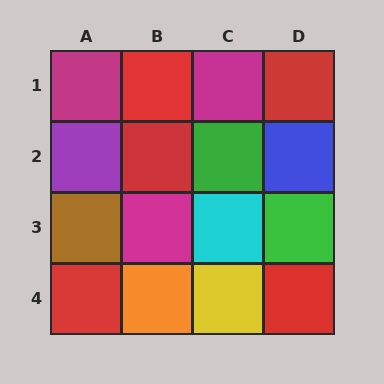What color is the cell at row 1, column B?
Red.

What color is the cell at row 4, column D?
Red.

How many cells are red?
5 cells are red.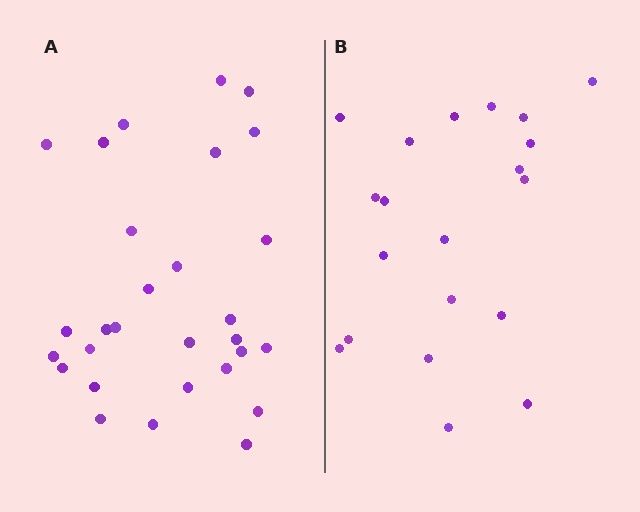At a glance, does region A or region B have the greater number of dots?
Region A (the left region) has more dots.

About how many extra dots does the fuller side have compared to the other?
Region A has roughly 8 or so more dots than region B.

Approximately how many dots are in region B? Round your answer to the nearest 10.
About 20 dots.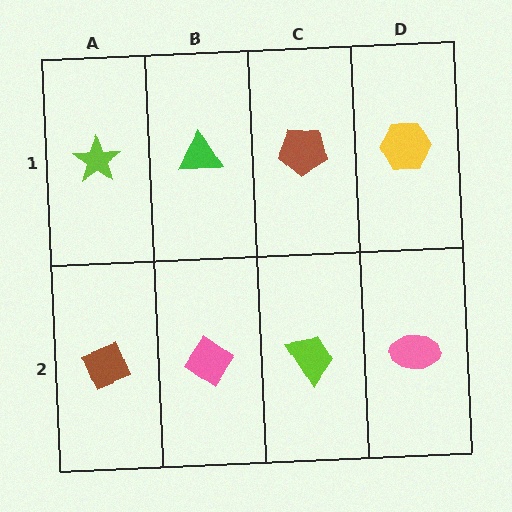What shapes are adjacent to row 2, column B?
A green triangle (row 1, column B), a brown diamond (row 2, column A), a lime trapezoid (row 2, column C).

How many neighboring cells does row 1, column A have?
2.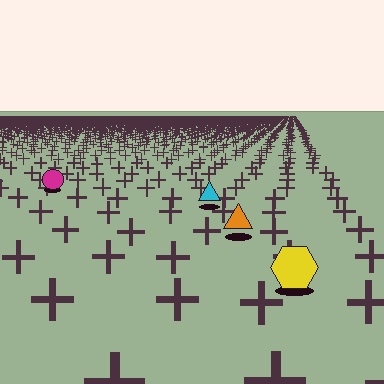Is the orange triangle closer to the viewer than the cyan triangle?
Yes. The orange triangle is closer — you can tell from the texture gradient: the ground texture is coarser near it.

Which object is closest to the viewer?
The yellow hexagon is closest. The texture marks near it are larger and more spread out.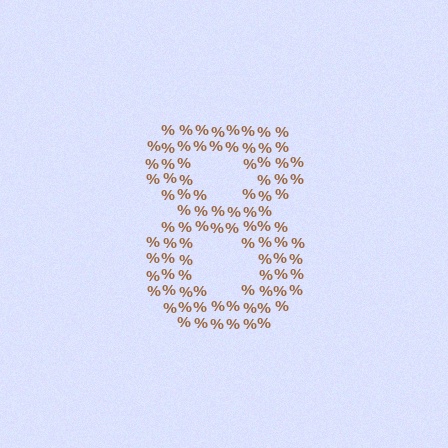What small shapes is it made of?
It is made of small percent signs.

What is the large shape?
The large shape is the digit 8.